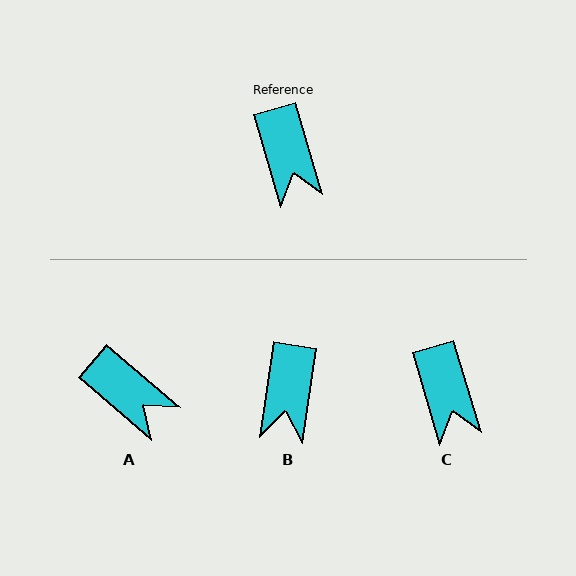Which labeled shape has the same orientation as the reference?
C.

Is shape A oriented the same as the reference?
No, it is off by about 33 degrees.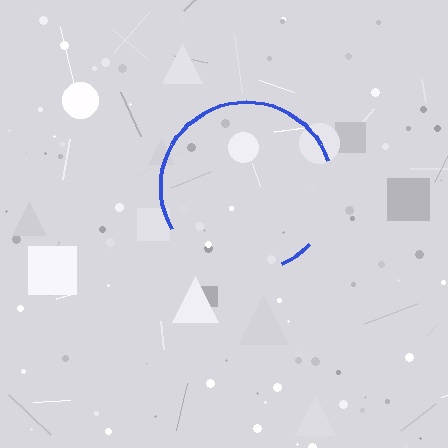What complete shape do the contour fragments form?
The contour fragments form a circle.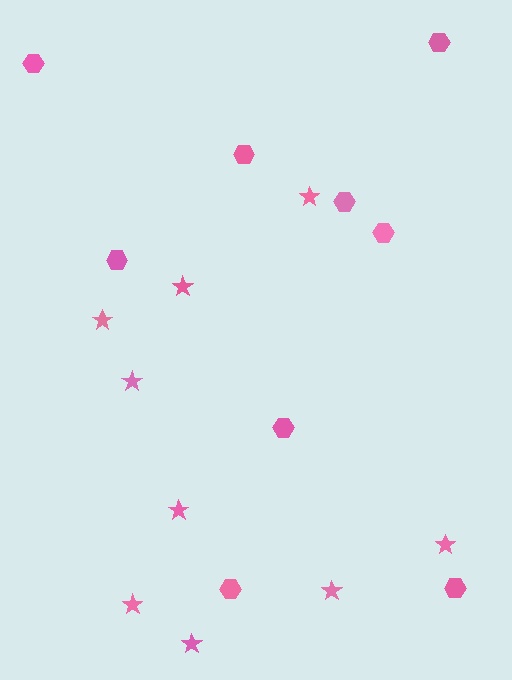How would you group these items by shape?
There are 2 groups: one group of hexagons (9) and one group of stars (9).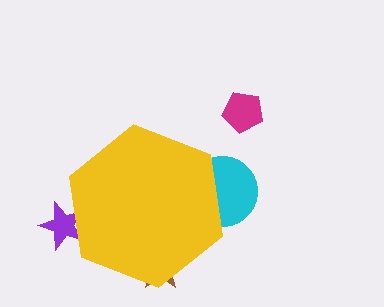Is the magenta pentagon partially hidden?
No, the magenta pentagon is fully visible.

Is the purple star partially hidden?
Yes, the purple star is partially hidden behind the yellow hexagon.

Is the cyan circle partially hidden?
Yes, the cyan circle is partially hidden behind the yellow hexagon.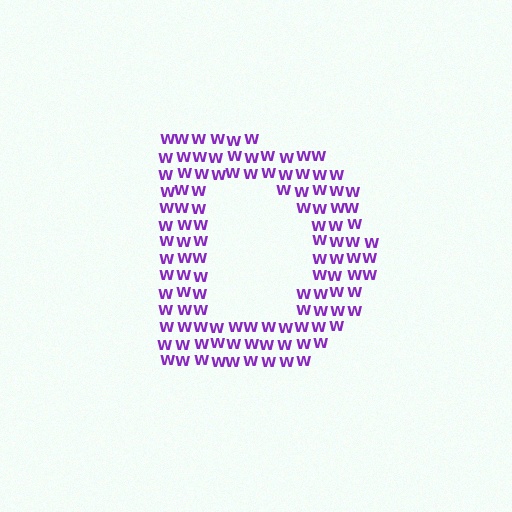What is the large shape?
The large shape is the letter D.